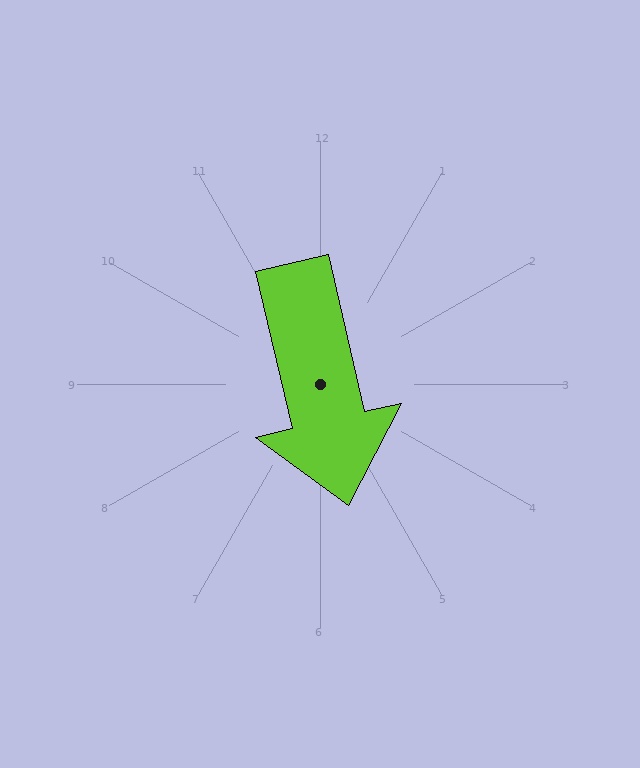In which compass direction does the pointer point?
South.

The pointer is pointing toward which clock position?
Roughly 6 o'clock.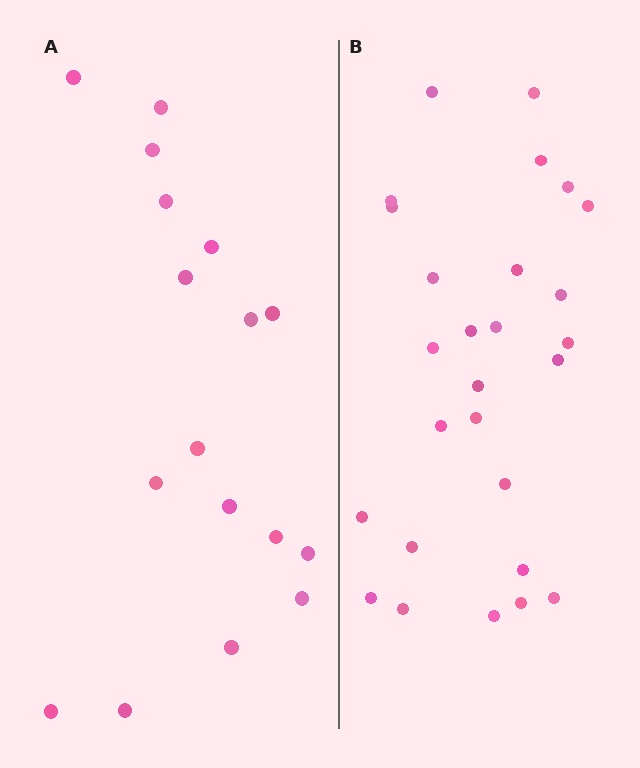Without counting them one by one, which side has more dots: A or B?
Region B (the right region) has more dots.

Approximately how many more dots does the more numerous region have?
Region B has roughly 10 or so more dots than region A.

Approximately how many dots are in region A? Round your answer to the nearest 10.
About 20 dots. (The exact count is 17, which rounds to 20.)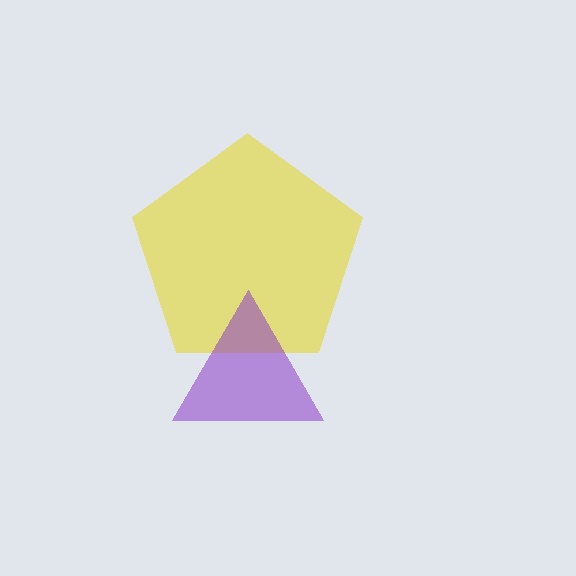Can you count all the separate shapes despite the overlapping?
Yes, there are 2 separate shapes.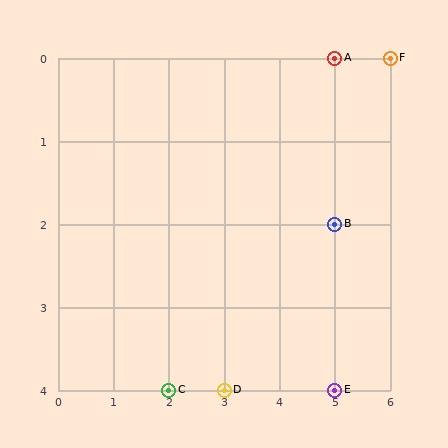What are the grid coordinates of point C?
Point C is at grid coordinates (2, 4).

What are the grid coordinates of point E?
Point E is at grid coordinates (5, 4).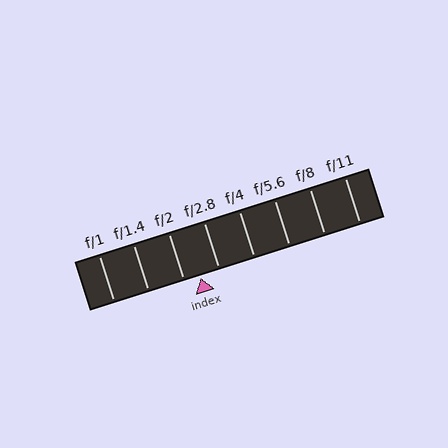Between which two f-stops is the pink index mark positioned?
The index mark is between f/2 and f/2.8.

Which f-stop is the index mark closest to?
The index mark is closest to f/2.